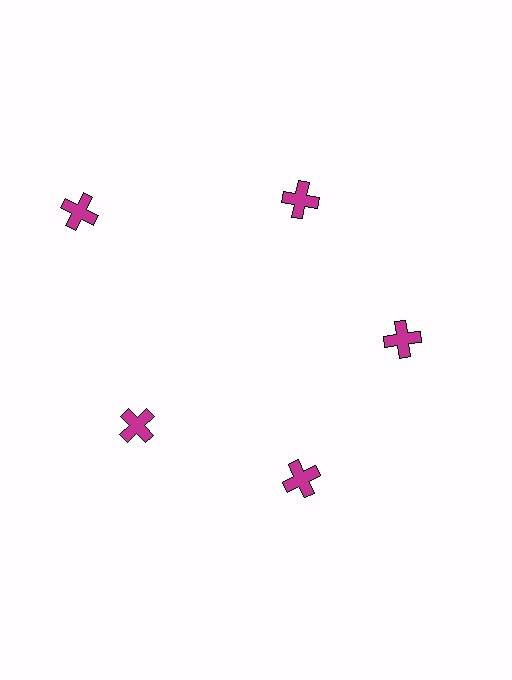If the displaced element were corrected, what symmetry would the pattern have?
It would have 5-fold rotational symmetry — the pattern would map onto itself every 72 degrees.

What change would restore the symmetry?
The symmetry would be restored by moving it inward, back onto the ring so that all 5 crosses sit at equal angles and equal distance from the center.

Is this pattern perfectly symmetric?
No. The 5 magenta crosses are arranged in a ring, but one element near the 10 o'clock position is pushed outward from the center, breaking the 5-fold rotational symmetry.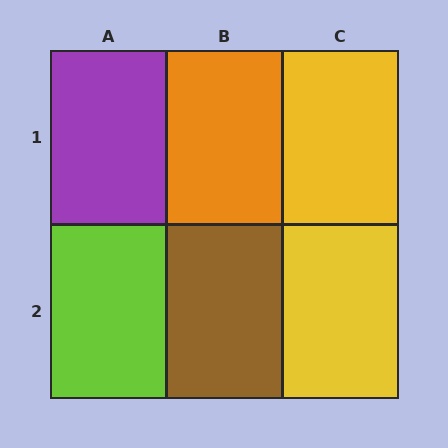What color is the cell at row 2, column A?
Lime.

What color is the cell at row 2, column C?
Yellow.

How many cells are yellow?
2 cells are yellow.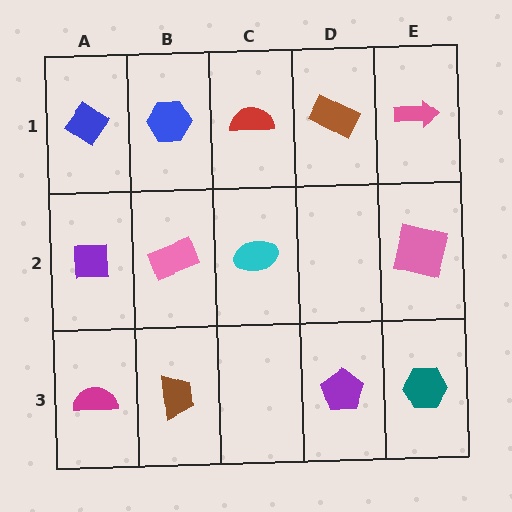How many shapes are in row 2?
4 shapes.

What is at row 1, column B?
A blue hexagon.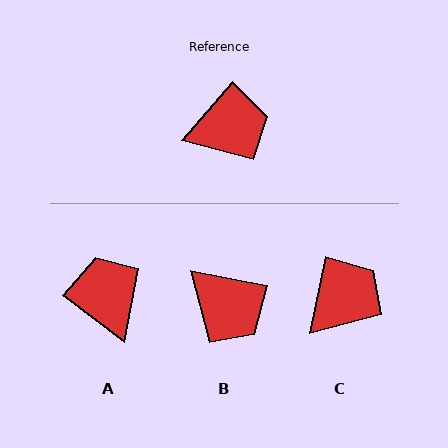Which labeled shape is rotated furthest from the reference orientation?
A, about 94 degrees away.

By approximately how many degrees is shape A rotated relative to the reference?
Approximately 94 degrees counter-clockwise.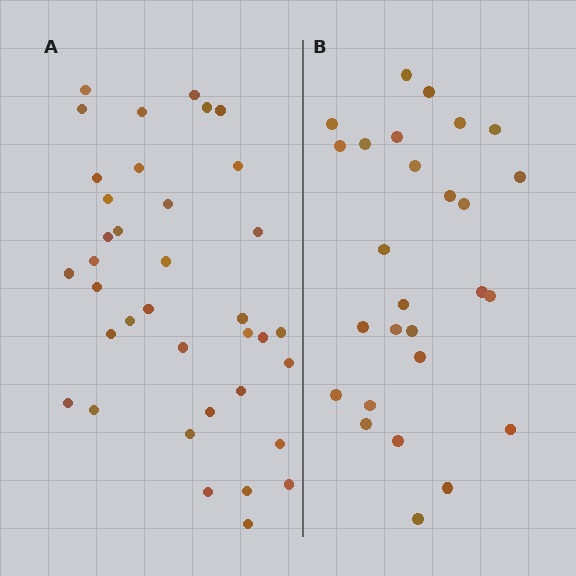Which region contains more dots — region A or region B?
Region A (the left region) has more dots.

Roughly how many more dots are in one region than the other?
Region A has roughly 10 or so more dots than region B.